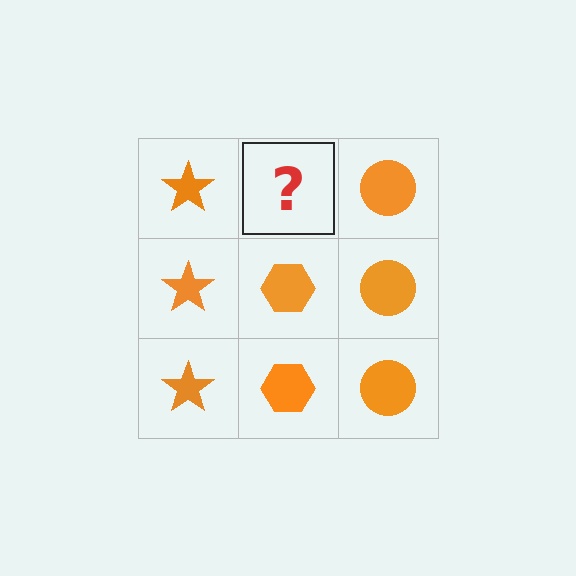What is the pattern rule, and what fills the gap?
The rule is that each column has a consistent shape. The gap should be filled with an orange hexagon.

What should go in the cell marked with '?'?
The missing cell should contain an orange hexagon.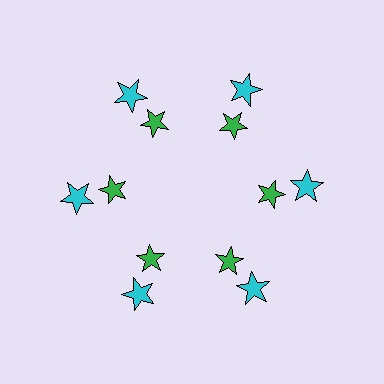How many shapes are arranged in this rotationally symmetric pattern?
There are 12 shapes, arranged in 6 groups of 2.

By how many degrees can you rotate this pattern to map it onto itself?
The pattern maps onto itself every 60 degrees of rotation.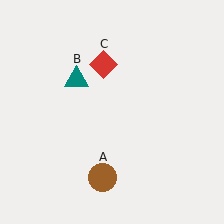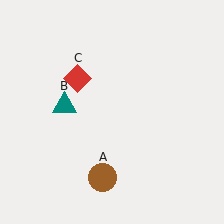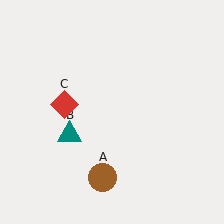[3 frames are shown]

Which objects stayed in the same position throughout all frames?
Brown circle (object A) remained stationary.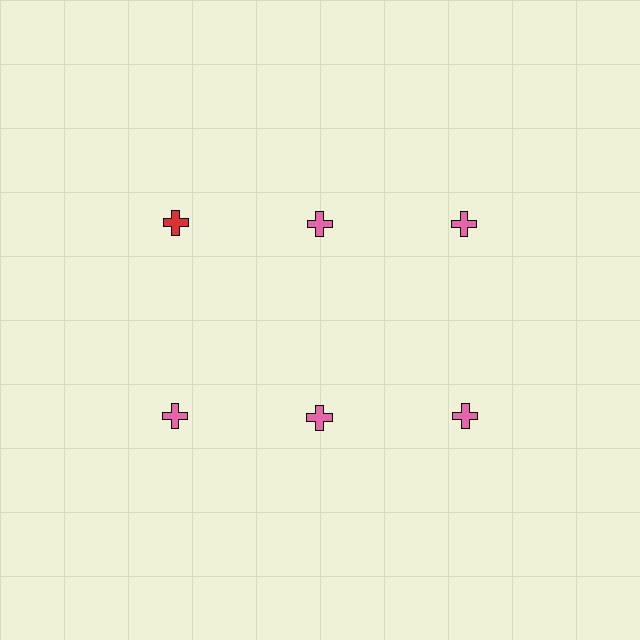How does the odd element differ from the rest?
It has a different color: red instead of pink.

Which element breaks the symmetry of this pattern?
The red cross in the top row, leftmost column breaks the symmetry. All other shapes are pink crosses.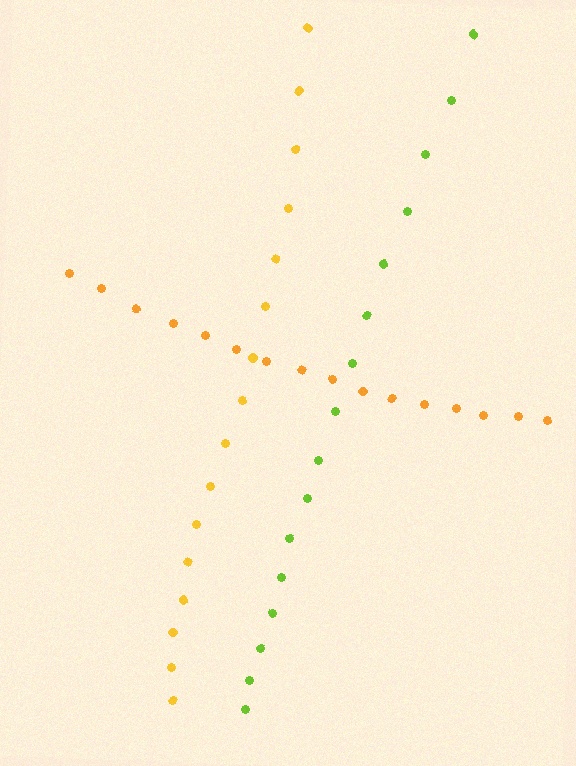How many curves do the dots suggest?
There are 3 distinct paths.